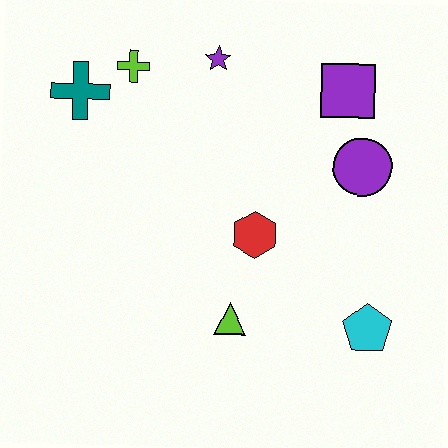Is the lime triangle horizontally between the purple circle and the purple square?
No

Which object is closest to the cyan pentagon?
The lime triangle is closest to the cyan pentagon.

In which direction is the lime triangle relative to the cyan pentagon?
The lime triangle is to the left of the cyan pentagon.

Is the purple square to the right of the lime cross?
Yes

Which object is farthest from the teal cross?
The cyan pentagon is farthest from the teal cross.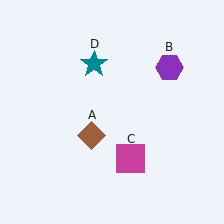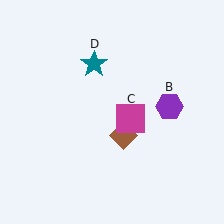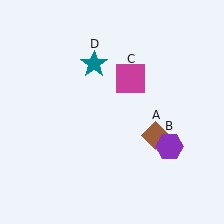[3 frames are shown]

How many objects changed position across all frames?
3 objects changed position: brown diamond (object A), purple hexagon (object B), magenta square (object C).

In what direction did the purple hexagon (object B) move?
The purple hexagon (object B) moved down.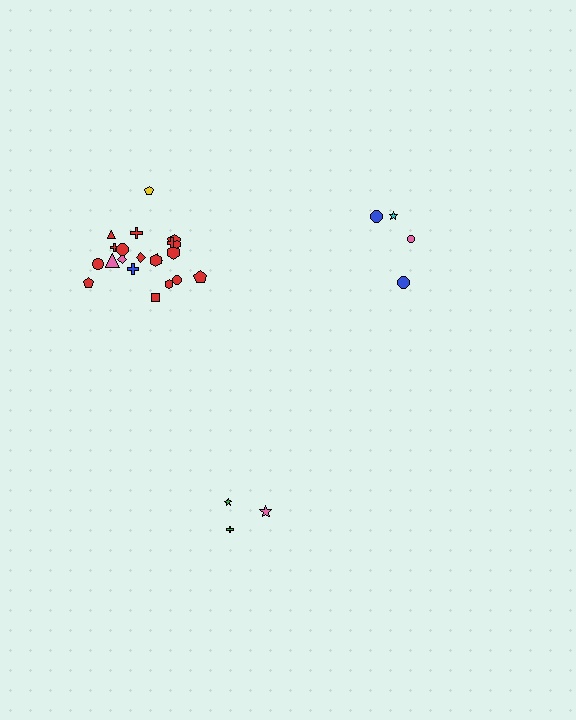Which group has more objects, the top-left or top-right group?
The top-left group.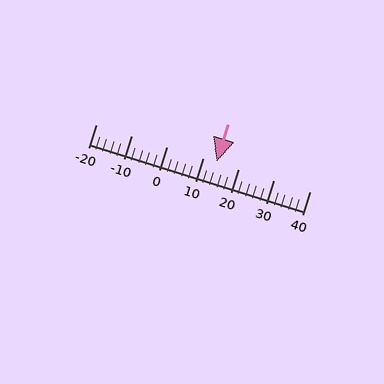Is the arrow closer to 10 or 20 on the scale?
The arrow is closer to 10.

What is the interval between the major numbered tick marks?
The major tick marks are spaced 10 units apart.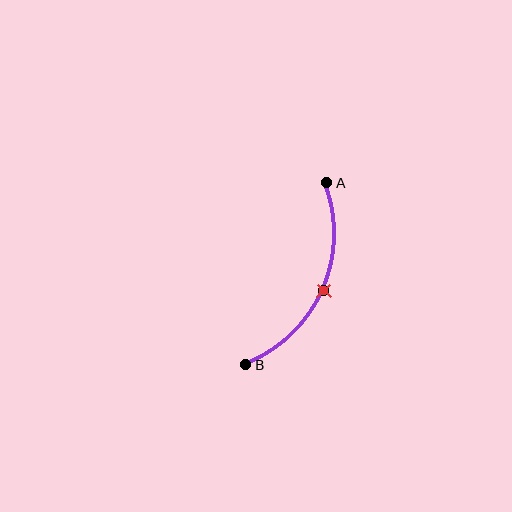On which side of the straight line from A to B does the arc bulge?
The arc bulges to the right of the straight line connecting A and B.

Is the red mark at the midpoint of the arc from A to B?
Yes. The red mark lies on the arc at equal arc-length from both A and B — it is the arc midpoint.